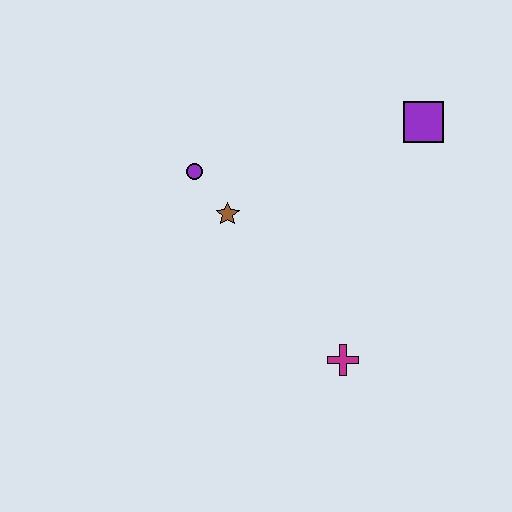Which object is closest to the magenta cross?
The brown star is closest to the magenta cross.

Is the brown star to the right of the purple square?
No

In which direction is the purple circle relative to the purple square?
The purple circle is to the left of the purple square.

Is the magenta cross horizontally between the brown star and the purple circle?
No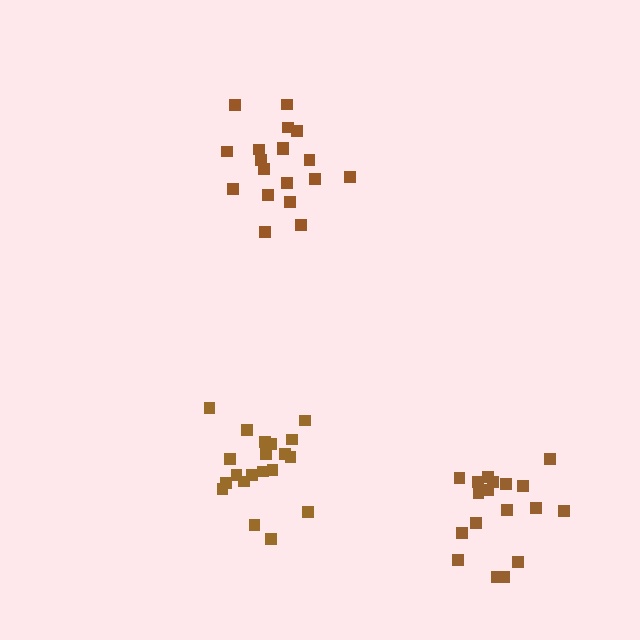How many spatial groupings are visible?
There are 3 spatial groupings.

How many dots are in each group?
Group 1: 19 dots, Group 2: 20 dots, Group 3: 18 dots (57 total).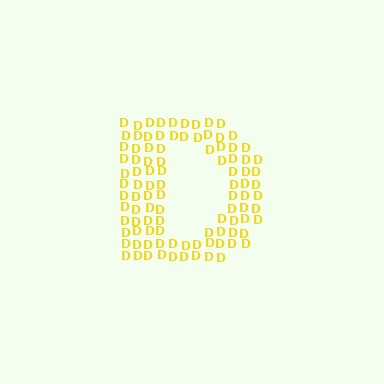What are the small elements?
The small elements are letter D's.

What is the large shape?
The large shape is the letter D.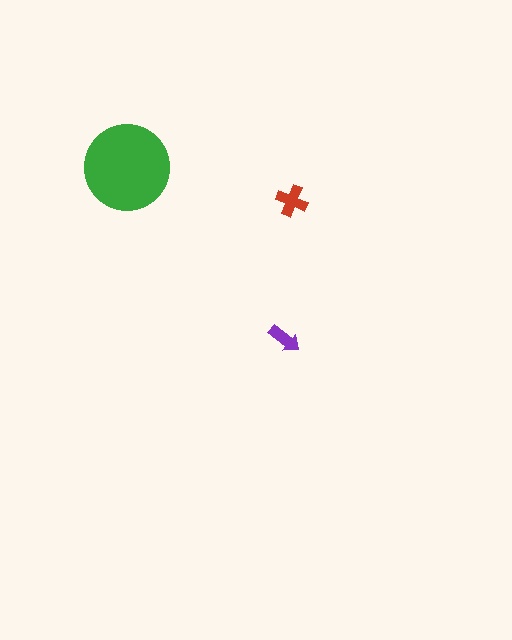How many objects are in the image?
There are 3 objects in the image.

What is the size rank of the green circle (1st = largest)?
1st.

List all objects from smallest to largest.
The purple arrow, the red cross, the green circle.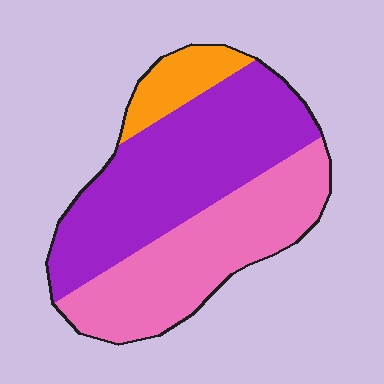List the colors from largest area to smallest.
From largest to smallest: purple, pink, orange.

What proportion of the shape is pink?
Pink covers roughly 40% of the shape.